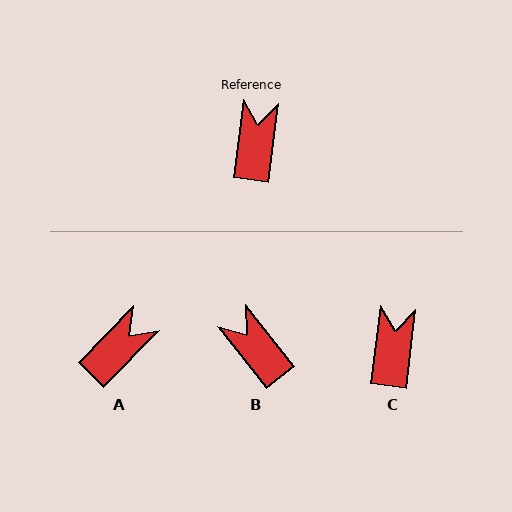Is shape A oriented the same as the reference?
No, it is off by about 38 degrees.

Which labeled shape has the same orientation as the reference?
C.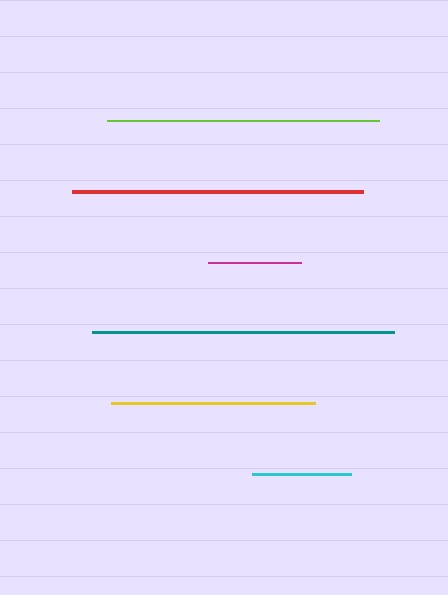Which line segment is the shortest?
The magenta line is the shortest at approximately 93 pixels.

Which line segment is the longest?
The teal line is the longest at approximately 302 pixels.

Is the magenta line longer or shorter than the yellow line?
The yellow line is longer than the magenta line.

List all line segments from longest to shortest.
From longest to shortest: teal, red, lime, yellow, cyan, magenta.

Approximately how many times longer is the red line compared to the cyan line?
The red line is approximately 3.0 times the length of the cyan line.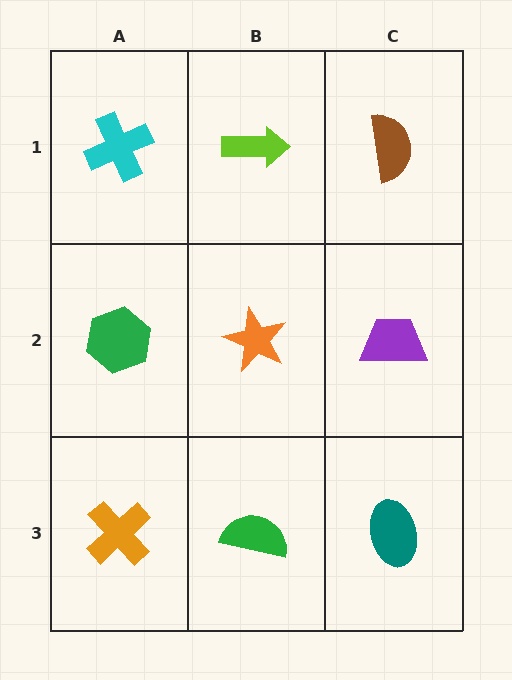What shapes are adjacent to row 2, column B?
A lime arrow (row 1, column B), a green semicircle (row 3, column B), a green hexagon (row 2, column A), a purple trapezoid (row 2, column C).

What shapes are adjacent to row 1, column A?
A green hexagon (row 2, column A), a lime arrow (row 1, column B).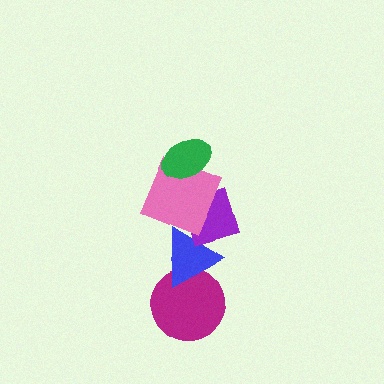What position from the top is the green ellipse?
The green ellipse is 1st from the top.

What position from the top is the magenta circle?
The magenta circle is 5th from the top.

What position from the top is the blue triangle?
The blue triangle is 4th from the top.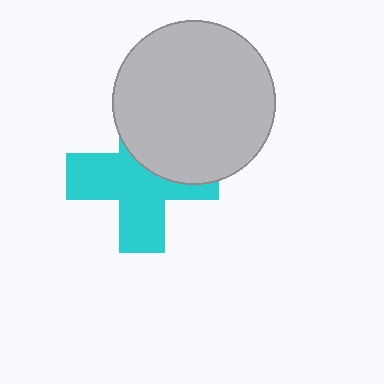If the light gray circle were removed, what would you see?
You would see the complete cyan cross.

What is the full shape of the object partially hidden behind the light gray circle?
The partially hidden object is a cyan cross.